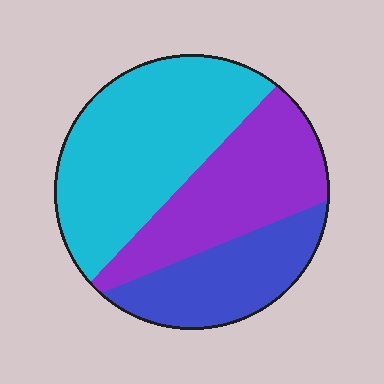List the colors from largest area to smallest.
From largest to smallest: cyan, purple, blue.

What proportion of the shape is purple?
Purple takes up about one third (1/3) of the shape.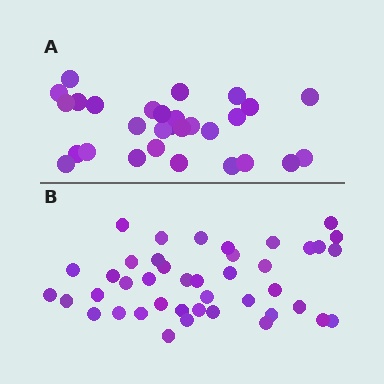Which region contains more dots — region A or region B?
Region B (the bottom region) has more dots.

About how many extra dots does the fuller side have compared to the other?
Region B has approximately 15 more dots than region A.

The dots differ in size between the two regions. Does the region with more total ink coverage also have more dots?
No. Region A has more total ink coverage because its dots are larger, but region B actually contains more individual dots. Total area can be misleading — the number of items is what matters here.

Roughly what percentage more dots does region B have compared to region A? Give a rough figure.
About 45% more.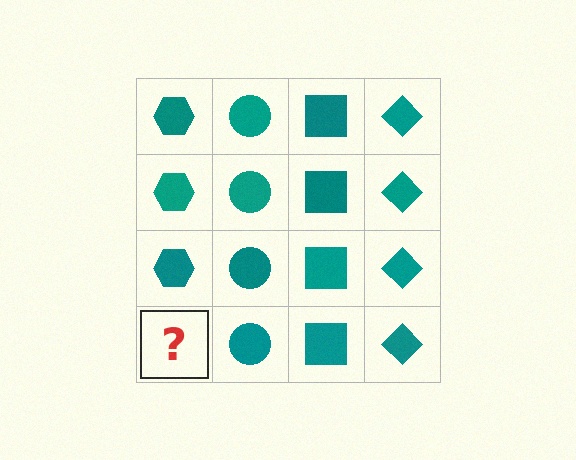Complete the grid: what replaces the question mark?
The question mark should be replaced with a teal hexagon.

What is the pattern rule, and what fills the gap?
The rule is that each column has a consistent shape. The gap should be filled with a teal hexagon.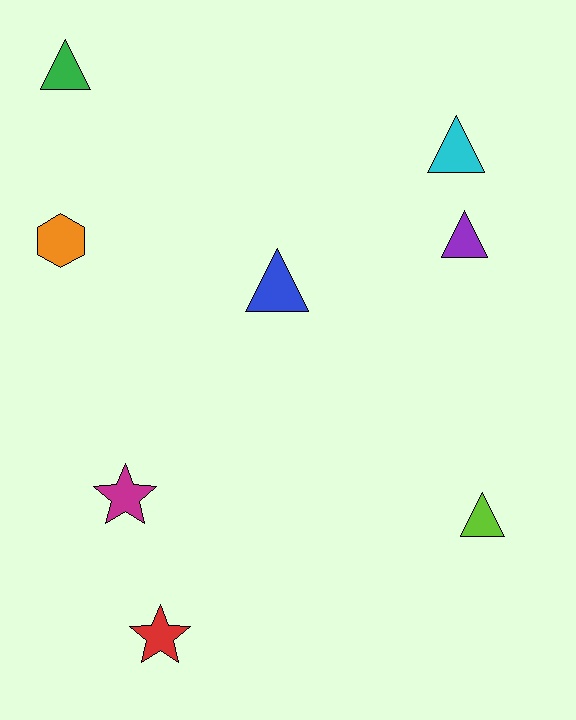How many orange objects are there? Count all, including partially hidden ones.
There is 1 orange object.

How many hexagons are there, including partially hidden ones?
There is 1 hexagon.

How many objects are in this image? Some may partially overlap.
There are 8 objects.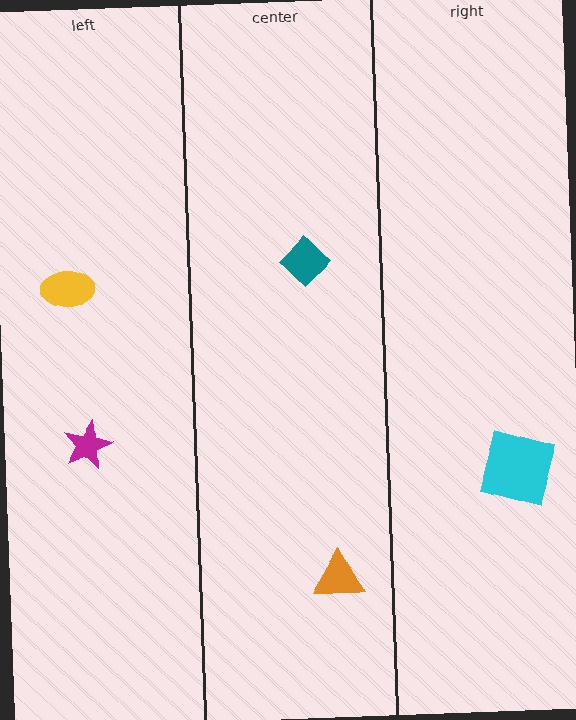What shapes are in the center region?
The orange triangle, the teal diamond.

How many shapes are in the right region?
1.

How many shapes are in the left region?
2.